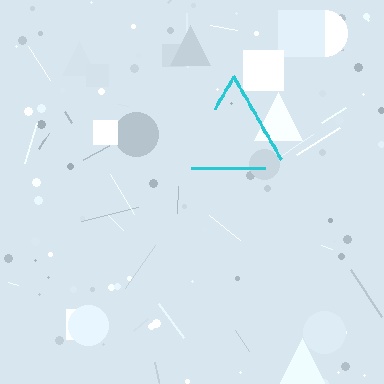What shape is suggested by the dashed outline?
The dashed outline suggests a triangle.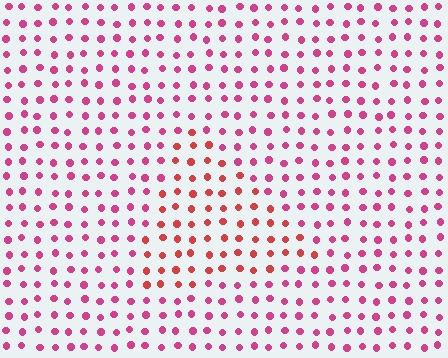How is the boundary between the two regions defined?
The boundary is defined purely by a slight shift in hue (about 29 degrees). Spacing, size, and orientation are identical on both sides.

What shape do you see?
I see a triangle.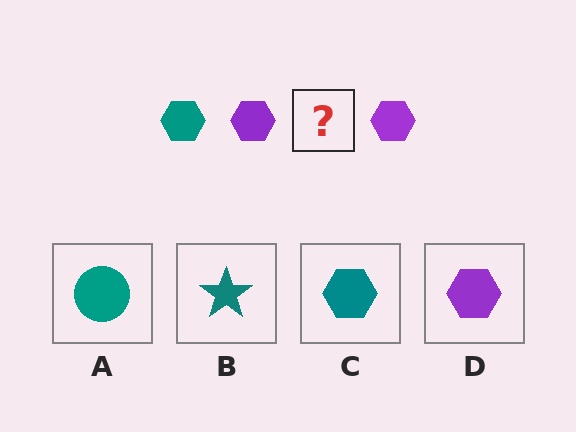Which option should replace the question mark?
Option C.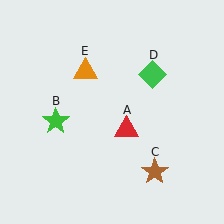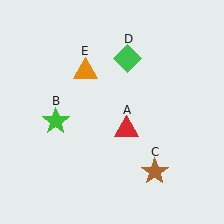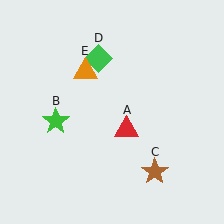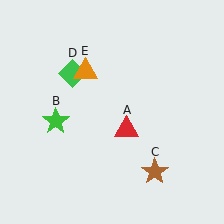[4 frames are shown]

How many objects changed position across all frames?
1 object changed position: green diamond (object D).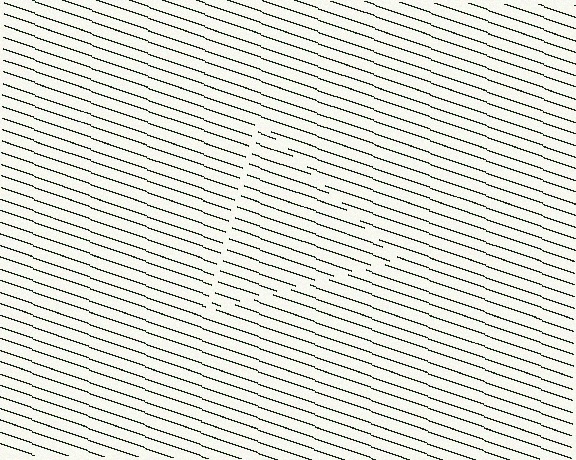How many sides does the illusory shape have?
3 sides — the line-ends trace a triangle.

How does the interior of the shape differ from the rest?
The interior of the shape contains the same grating, shifted by half a period — the contour is defined by the phase discontinuity where line-ends from the inner and outer gratings abut.